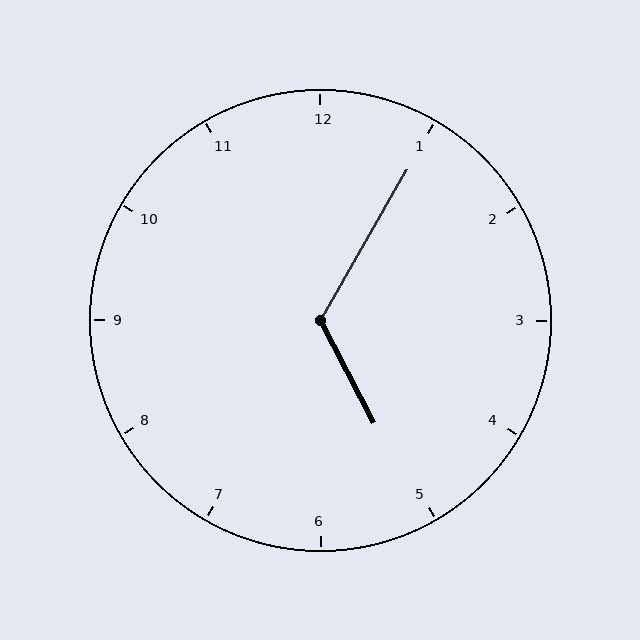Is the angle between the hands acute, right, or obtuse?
It is obtuse.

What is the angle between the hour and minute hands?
Approximately 122 degrees.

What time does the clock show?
5:05.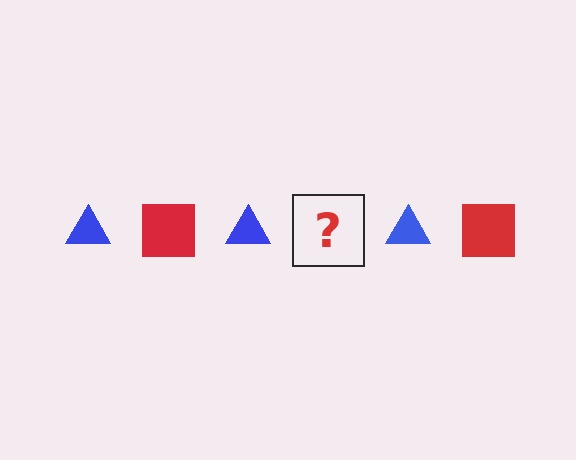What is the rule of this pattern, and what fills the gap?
The rule is that the pattern alternates between blue triangle and red square. The gap should be filled with a red square.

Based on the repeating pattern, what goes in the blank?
The blank should be a red square.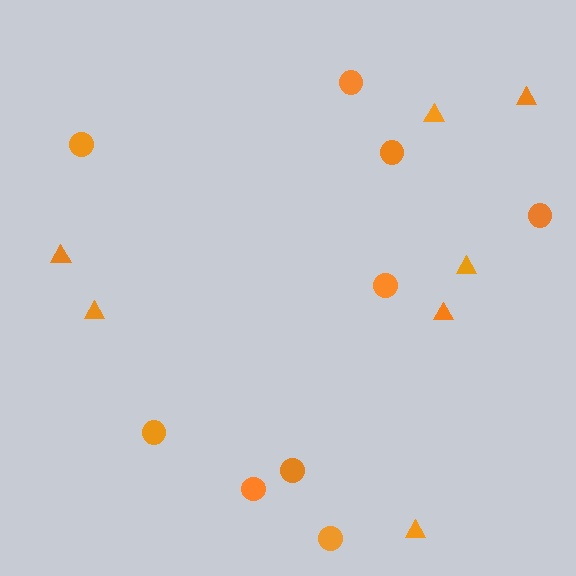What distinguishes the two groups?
There are 2 groups: one group of circles (9) and one group of triangles (7).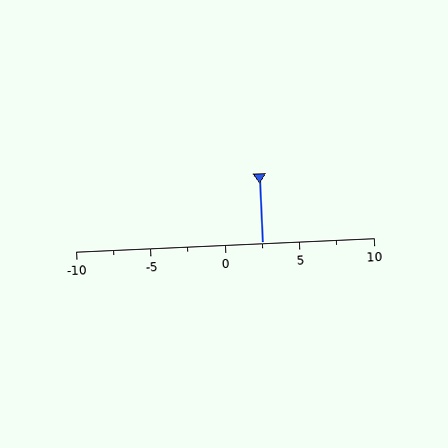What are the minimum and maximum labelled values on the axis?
The axis runs from -10 to 10.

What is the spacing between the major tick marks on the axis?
The major ticks are spaced 5 apart.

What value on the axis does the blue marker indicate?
The marker indicates approximately 2.5.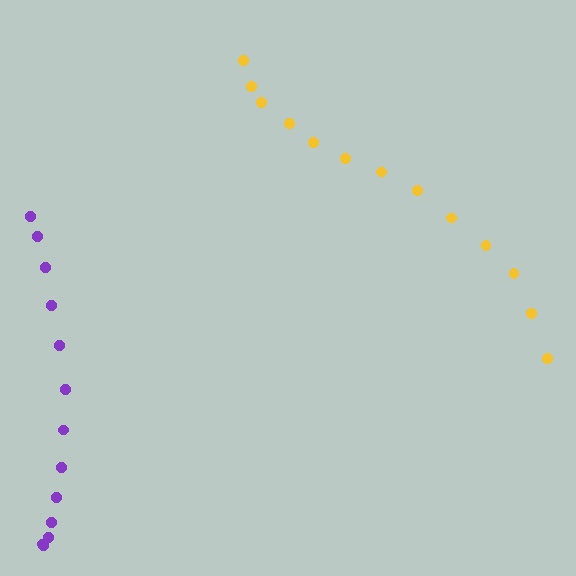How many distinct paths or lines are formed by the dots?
There are 2 distinct paths.